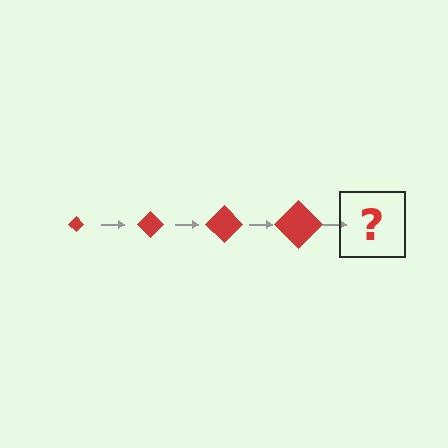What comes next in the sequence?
The next element should be a red diamond, larger than the previous one.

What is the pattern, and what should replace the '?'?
The pattern is that the diamond gets progressively larger each step. The '?' should be a red diamond, larger than the previous one.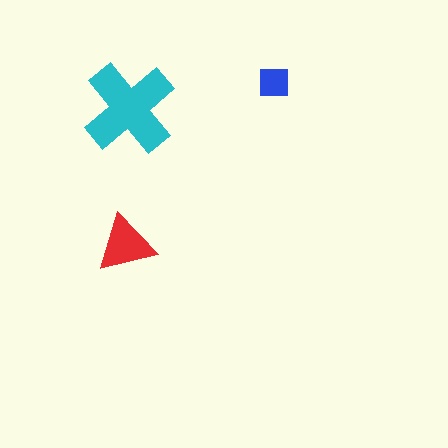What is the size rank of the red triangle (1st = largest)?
2nd.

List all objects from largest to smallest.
The cyan cross, the red triangle, the blue square.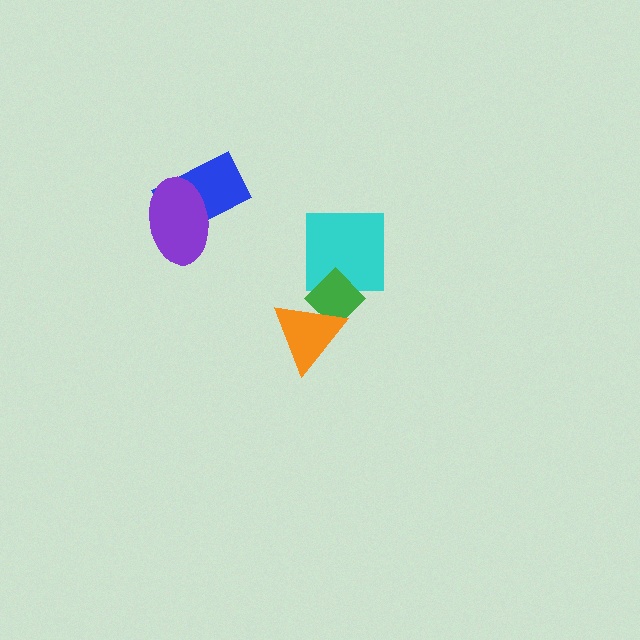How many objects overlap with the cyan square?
1 object overlaps with the cyan square.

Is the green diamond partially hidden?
Yes, it is partially covered by another shape.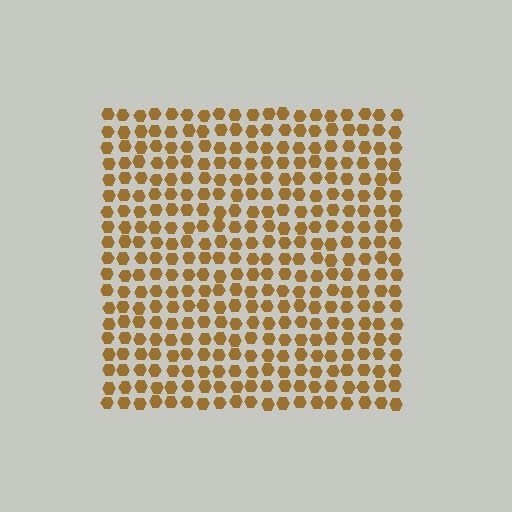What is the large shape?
The large shape is a square.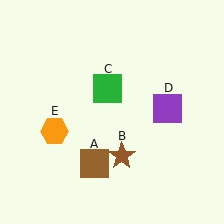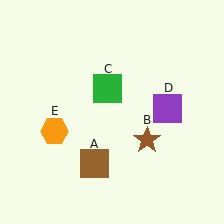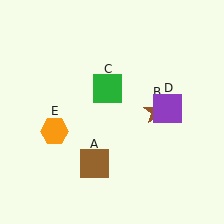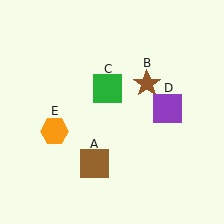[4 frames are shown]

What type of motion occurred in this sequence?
The brown star (object B) rotated counterclockwise around the center of the scene.